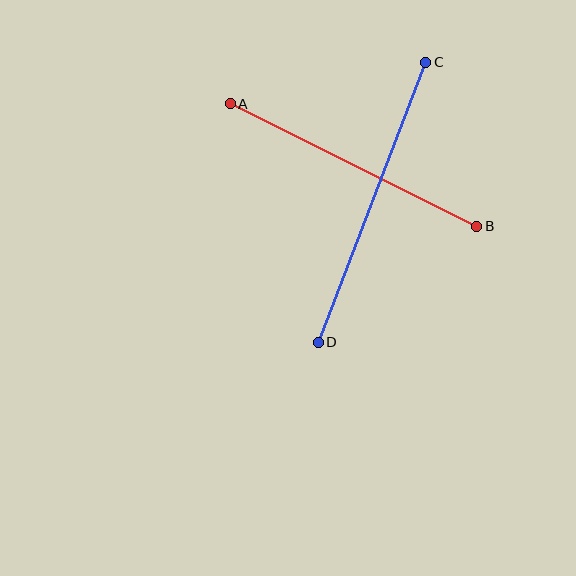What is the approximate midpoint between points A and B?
The midpoint is at approximately (353, 165) pixels.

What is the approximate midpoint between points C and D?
The midpoint is at approximately (372, 202) pixels.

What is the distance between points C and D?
The distance is approximately 300 pixels.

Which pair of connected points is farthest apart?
Points C and D are farthest apart.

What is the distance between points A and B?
The distance is approximately 275 pixels.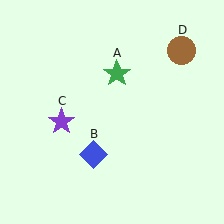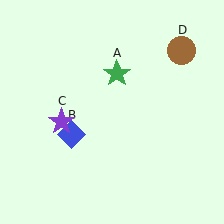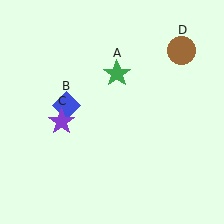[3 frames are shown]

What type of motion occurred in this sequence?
The blue diamond (object B) rotated clockwise around the center of the scene.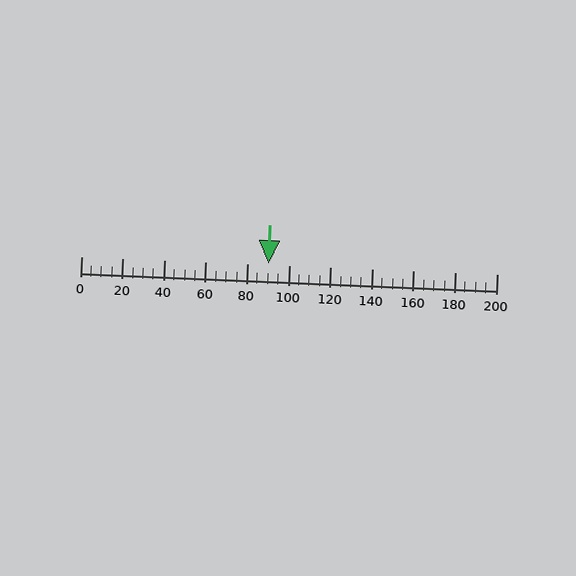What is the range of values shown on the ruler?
The ruler shows values from 0 to 200.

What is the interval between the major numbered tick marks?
The major tick marks are spaced 20 units apart.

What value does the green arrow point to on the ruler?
The green arrow points to approximately 90.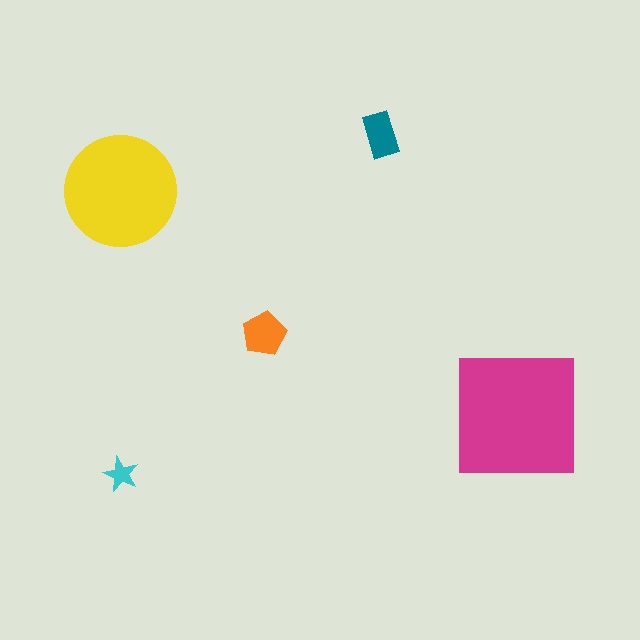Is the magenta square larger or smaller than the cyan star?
Larger.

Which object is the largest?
The magenta square.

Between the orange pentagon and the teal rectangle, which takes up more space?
The orange pentagon.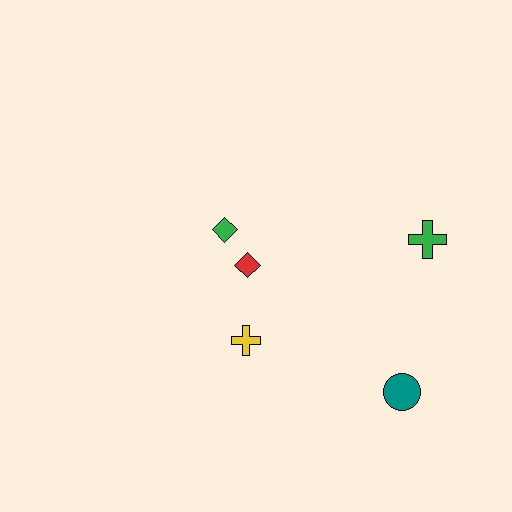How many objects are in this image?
There are 5 objects.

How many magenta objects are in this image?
There are no magenta objects.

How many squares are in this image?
There are no squares.